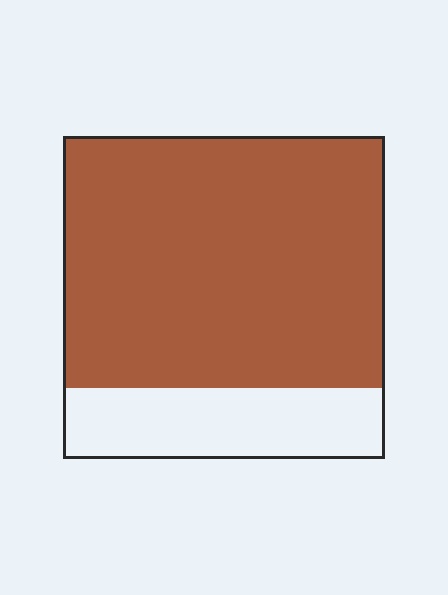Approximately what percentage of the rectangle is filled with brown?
Approximately 80%.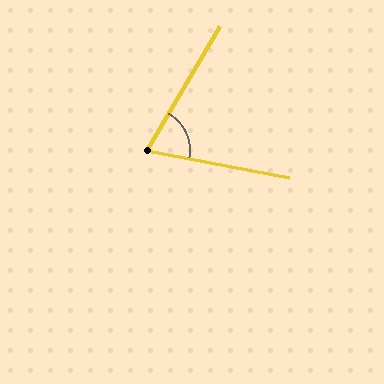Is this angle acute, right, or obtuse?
It is acute.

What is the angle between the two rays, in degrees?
Approximately 70 degrees.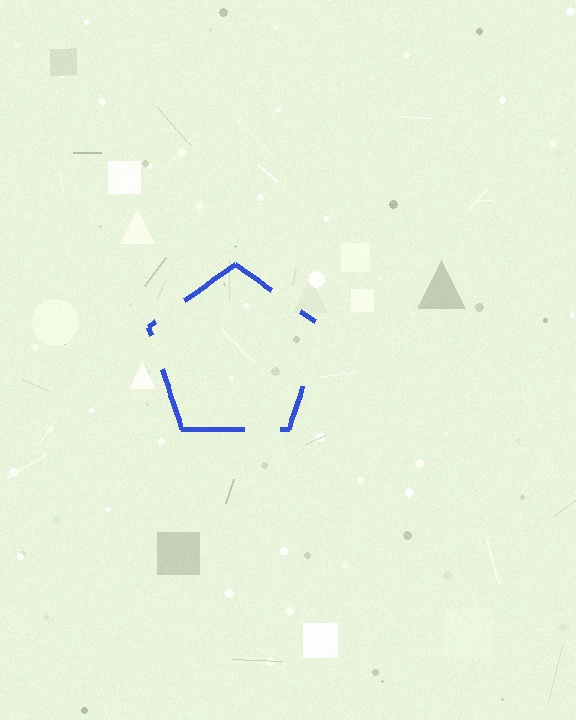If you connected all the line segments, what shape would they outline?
They would outline a pentagon.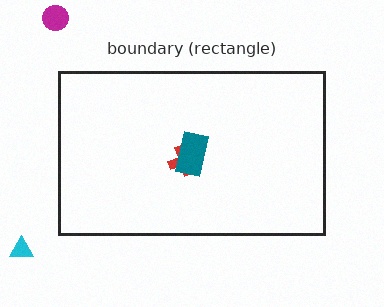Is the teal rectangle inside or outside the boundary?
Inside.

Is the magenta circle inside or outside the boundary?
Outside.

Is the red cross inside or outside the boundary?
Inside.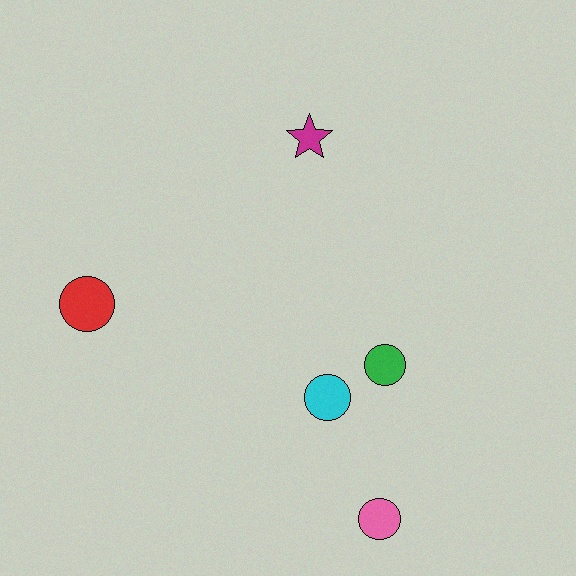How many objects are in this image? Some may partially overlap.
There are 5 objects.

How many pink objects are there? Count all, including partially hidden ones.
There is 1 pink object.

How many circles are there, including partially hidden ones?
There are 4 circles.